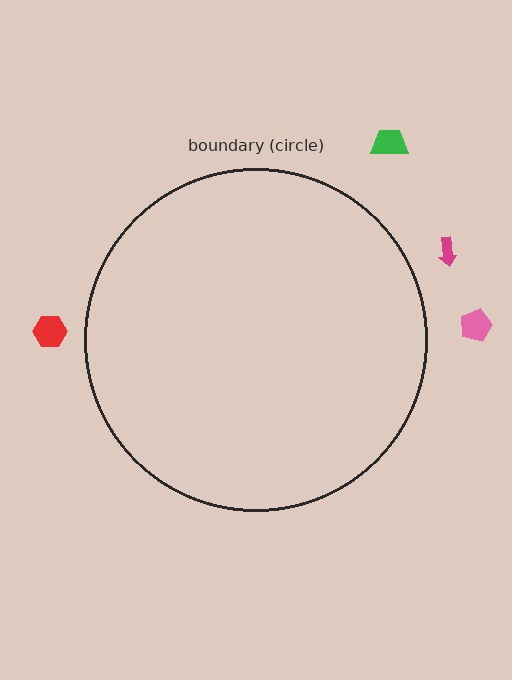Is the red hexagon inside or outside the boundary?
Outside.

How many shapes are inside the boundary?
0 inside, 4 outside.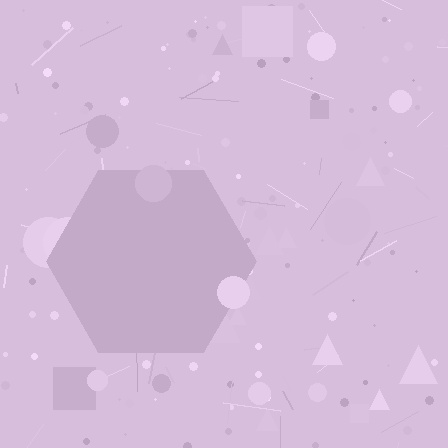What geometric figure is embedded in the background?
A hexagon is embedded in the background.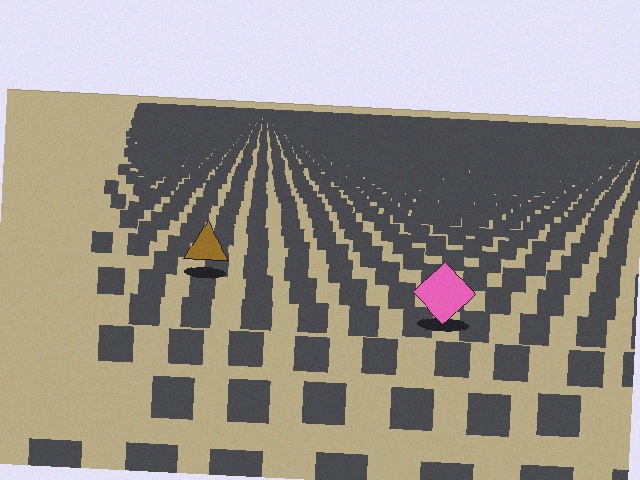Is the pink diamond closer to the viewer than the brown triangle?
Yes. The pink diamond is closer — you can tell from the texture gradient: the ground texture is coarser near it.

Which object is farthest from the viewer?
The brown triangle is farthest from the viewer. It appears smaller and the ground texture around it is denser.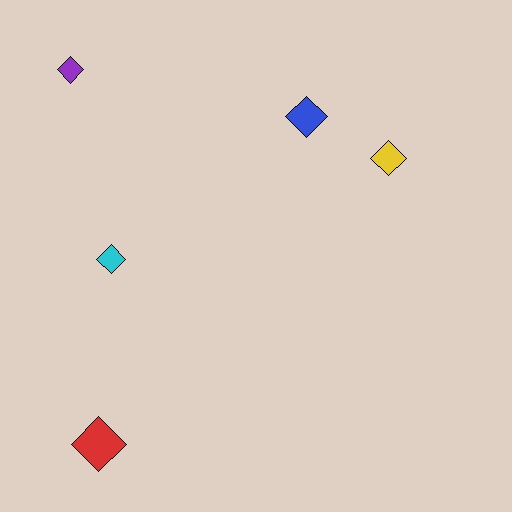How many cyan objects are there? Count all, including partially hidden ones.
There is 1 cyan object.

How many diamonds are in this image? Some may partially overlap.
There are 5 diamonds.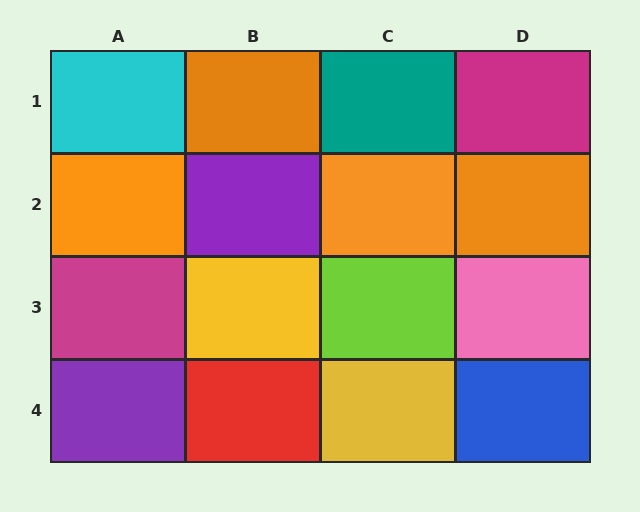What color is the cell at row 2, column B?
Purple.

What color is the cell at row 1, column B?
Orange.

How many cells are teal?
1 cell is teal.